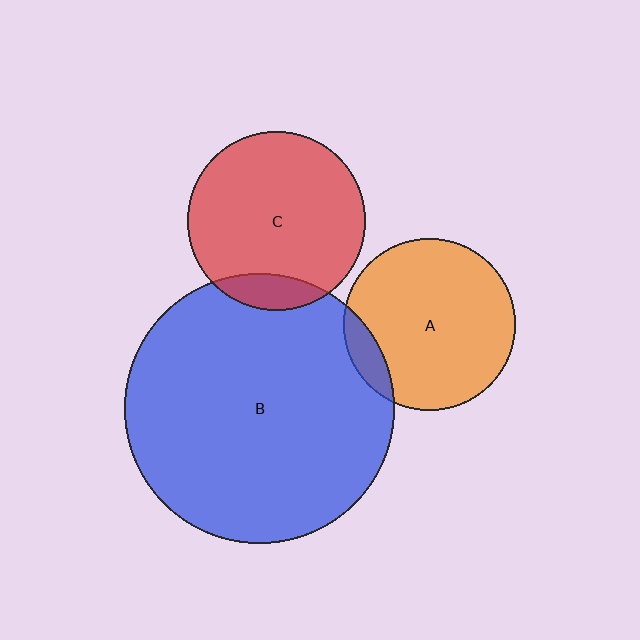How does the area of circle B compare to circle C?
Approximately 2.3 times.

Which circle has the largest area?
Circle B (blue).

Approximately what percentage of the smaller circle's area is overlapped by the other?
Approximately 10%.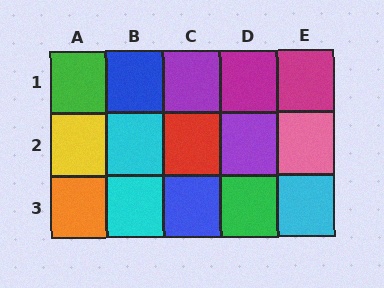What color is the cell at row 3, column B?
Cyan.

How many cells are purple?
2 cells are purple.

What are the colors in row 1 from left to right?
Green, blue, purple, magenta, magenta.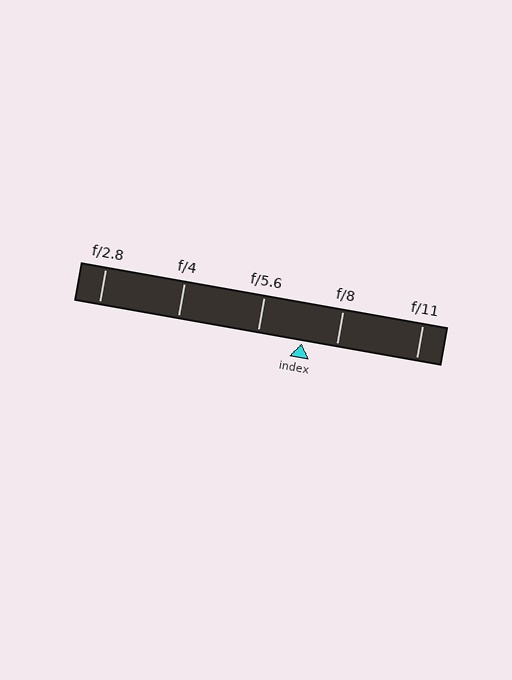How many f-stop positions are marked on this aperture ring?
There are 5 f-stop positions marked.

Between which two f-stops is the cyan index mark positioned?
The index mark is between f/5.6 and f/8.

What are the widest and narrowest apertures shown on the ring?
The widest aperture shown is f/2.8 and the narrowest is f/11.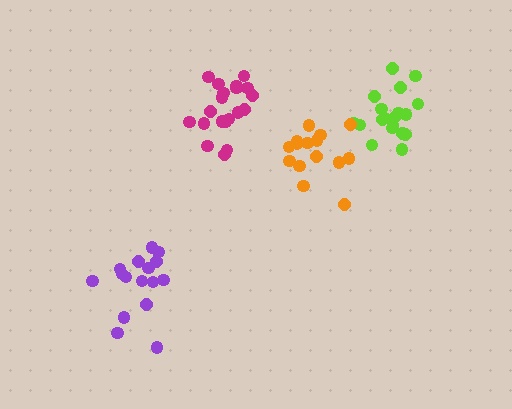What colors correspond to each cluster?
The clusters are colored: purple, magenta, lime, orange.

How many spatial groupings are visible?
There are 4 spatial groupings.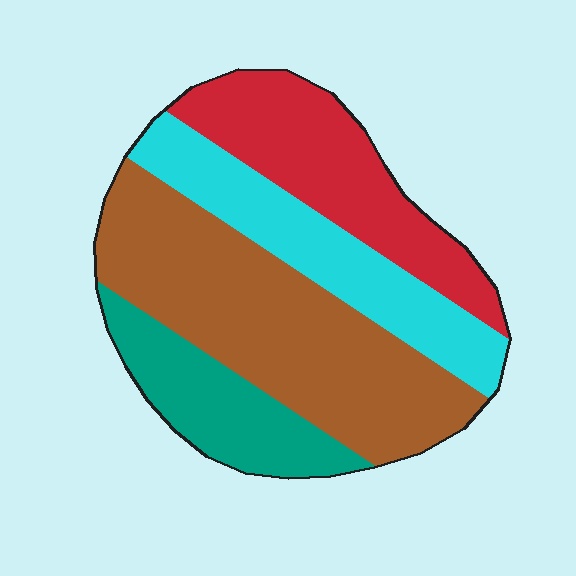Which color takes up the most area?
Brown, at roughly 40%.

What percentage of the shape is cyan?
Cyan takes up about one fifth (1/5) of the shape.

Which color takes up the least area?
Teal, at roughly 15%.